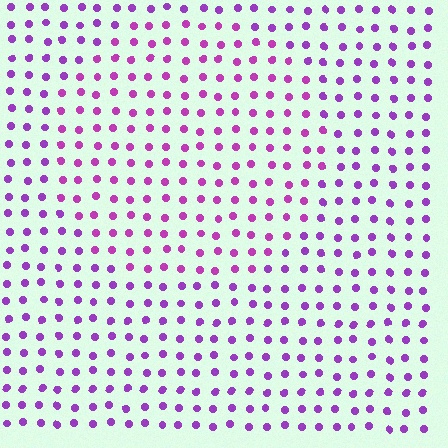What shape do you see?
I see a circle.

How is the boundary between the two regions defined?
The boundary is defined purely by a slight shift in hue (about 22 degrees). Spacing, size, and orientation are identical on both sides.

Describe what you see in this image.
The image is filled with small purple elements in a uniform arrangement. A circle-shaped region is visible where the elements are tinted to a slightly different hue, forming a subtle color boundary.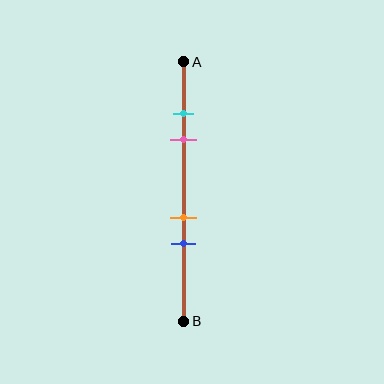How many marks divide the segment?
There are 4 marks dividing the segment.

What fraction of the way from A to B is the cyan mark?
The cyan mark is approximately 20% (0.2) of the way from A to B.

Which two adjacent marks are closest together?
The cyan and pink marks are the closest adjacent pair.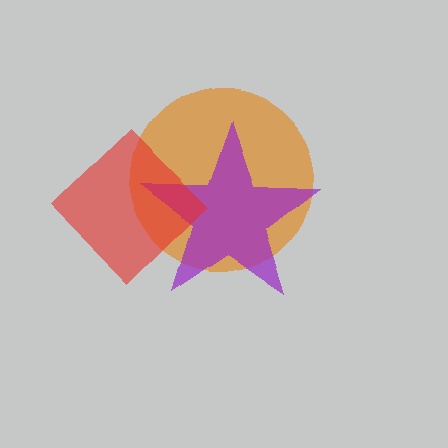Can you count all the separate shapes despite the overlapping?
Yes, there are 3 separate shapes.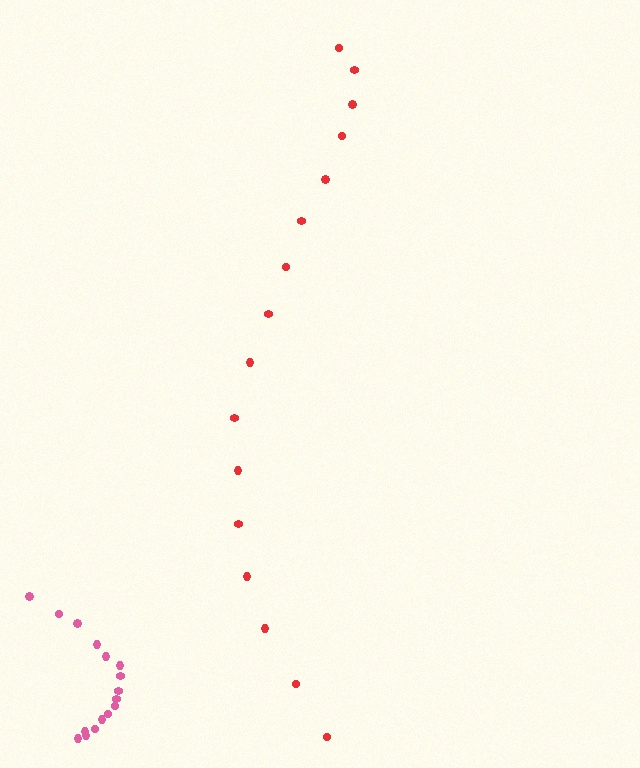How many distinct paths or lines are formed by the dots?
There are 2 distinct paths.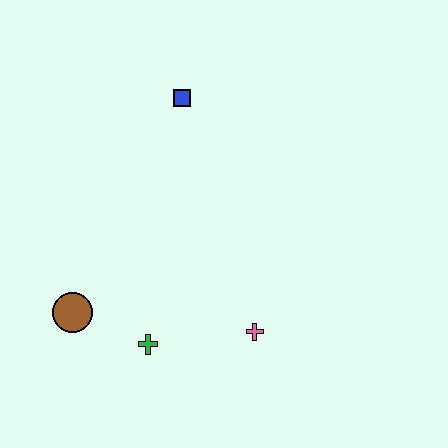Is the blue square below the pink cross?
No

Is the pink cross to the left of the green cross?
No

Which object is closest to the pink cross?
The green cross is closest to the pink cross.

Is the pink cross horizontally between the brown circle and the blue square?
No